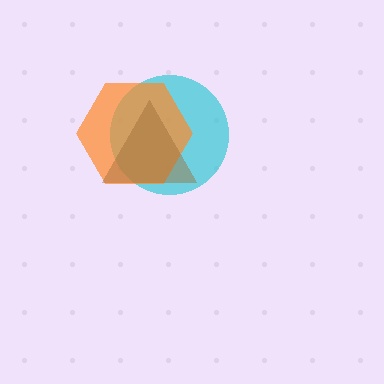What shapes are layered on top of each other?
The layered shapes are: a cyan circle, an orange hexagon, a brown triangle.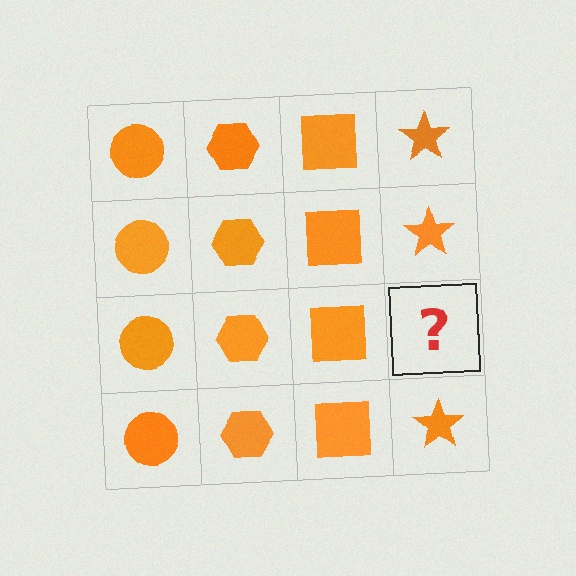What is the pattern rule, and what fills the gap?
The rule is that each column has a consistent shape. The gap should be filled with an orange star.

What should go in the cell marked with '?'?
The missing cell should contain an orange star.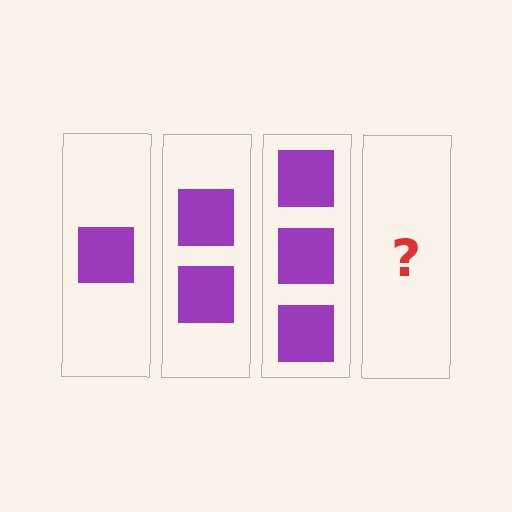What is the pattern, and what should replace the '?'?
The pattern is that each step adds one more square. The '?' should be 4 squares.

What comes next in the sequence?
The next element should be 4 squares.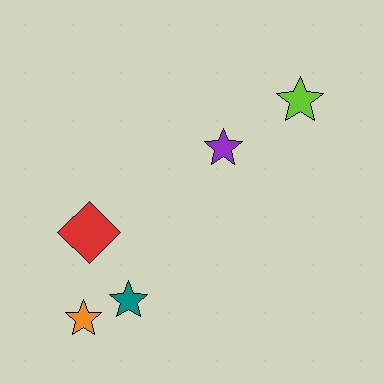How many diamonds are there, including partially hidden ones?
There is 1 diamond.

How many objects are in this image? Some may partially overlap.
There are 5 objects.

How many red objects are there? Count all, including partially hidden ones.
There is 1 red object.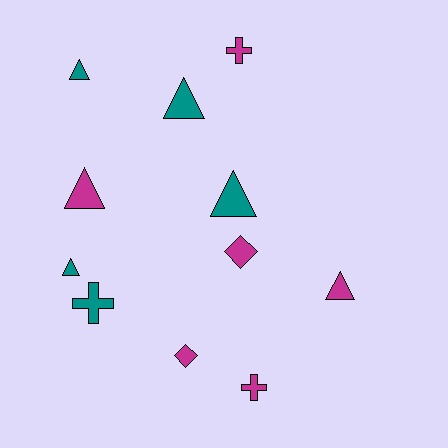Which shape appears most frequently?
Triangle, with 6 objects.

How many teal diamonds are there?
There are no teal diamonds.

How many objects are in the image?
There are 11 objects.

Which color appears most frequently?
Magenta, with 6 objects.